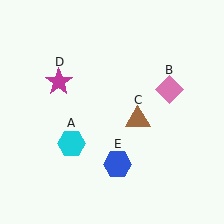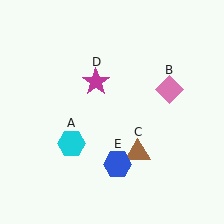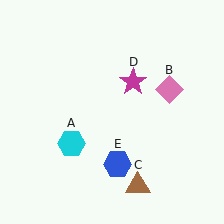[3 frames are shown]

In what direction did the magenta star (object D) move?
The magenta star (object D) moved right.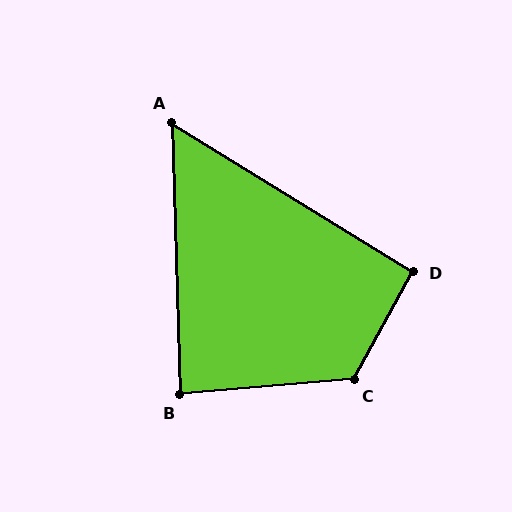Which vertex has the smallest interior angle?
A, at approximately 57 degrees.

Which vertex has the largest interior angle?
C, at approximately 123 degrees.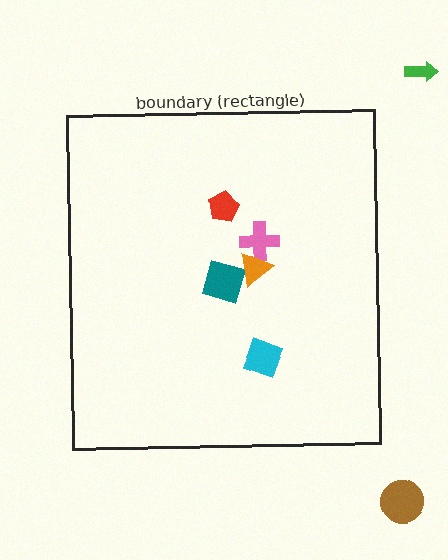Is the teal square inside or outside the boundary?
Inside.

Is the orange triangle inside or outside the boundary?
Inside.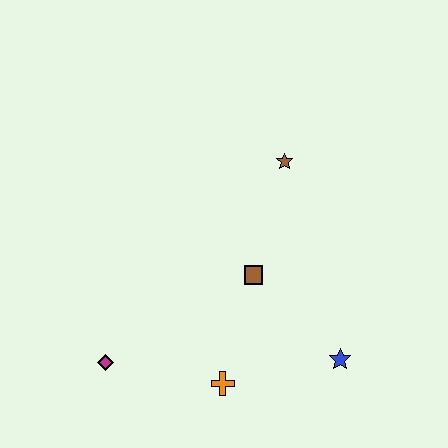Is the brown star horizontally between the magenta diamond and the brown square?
No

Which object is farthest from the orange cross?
The brown star is farthest from the orange cross.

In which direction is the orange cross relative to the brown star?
The orange cross is below the brown star.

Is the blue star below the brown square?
Yes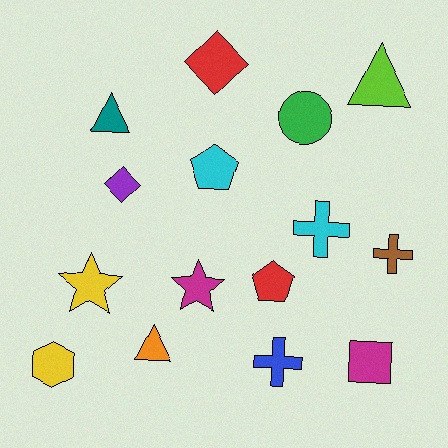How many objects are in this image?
There are 15 objects.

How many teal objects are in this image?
There is 1 teal object.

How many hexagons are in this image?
There is 1 hexagon.